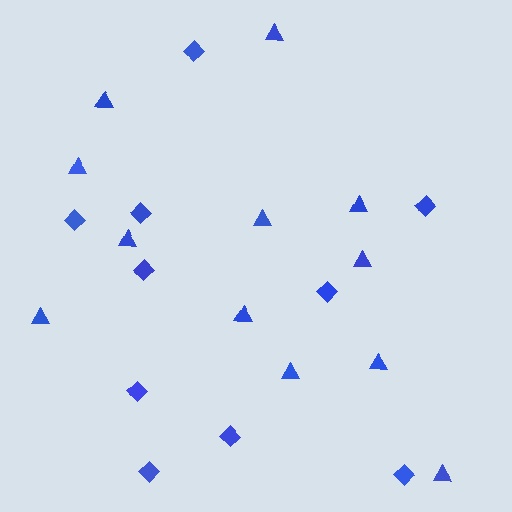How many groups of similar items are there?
There are 2 groups: one group of triangles (12) and one group of diamonds (10).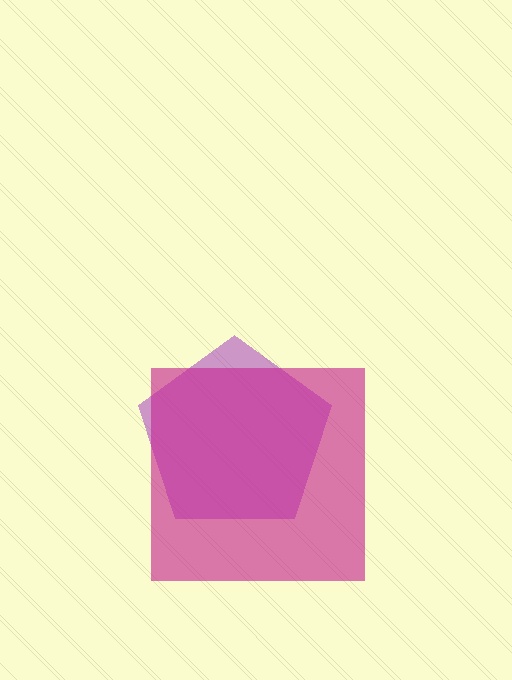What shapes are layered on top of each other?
The layered shapes are: a purple pentagon, a magenta square.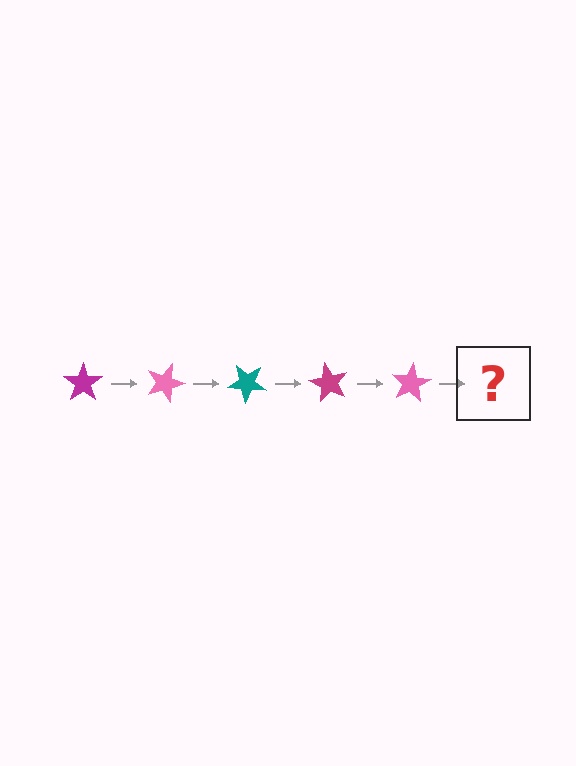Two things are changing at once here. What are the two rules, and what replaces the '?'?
The two rules are that it rotates 20 degrees each step and the color cycles through magenta, pink, and teal. The '?' should be a teal star, rotated 100 degrees from the start.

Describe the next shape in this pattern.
It should be a teal star, rotated 100 degrees from the start.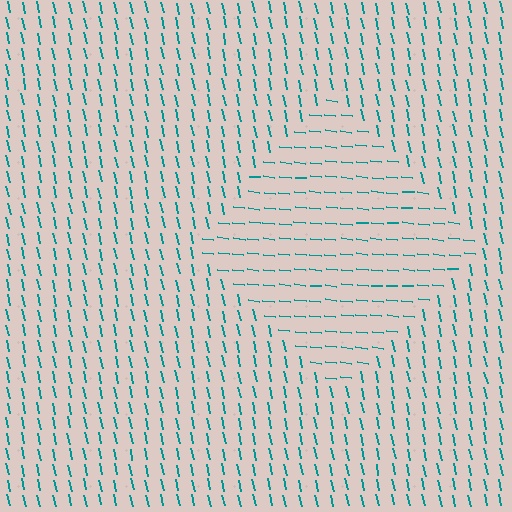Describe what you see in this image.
The image is filled with small teal line segments. A diamond region in the image has lines oriented differently from the surrounding lines, creating a visible texture boundary.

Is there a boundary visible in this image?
Yes, there is a texture boundary formed by a change in line orientation.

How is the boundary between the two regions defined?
The boundary is defined purely by a change in line orientation (approximately 71 degrees difference). All lines are the same color and thickness.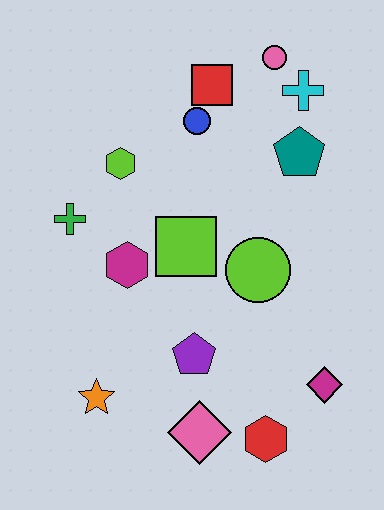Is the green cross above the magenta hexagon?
Yes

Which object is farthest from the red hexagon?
The pink circle is farthest from the red hexagon.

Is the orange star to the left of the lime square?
Yes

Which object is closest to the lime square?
The magenta hexagon is closest to the lime square.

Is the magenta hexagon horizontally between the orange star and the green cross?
No